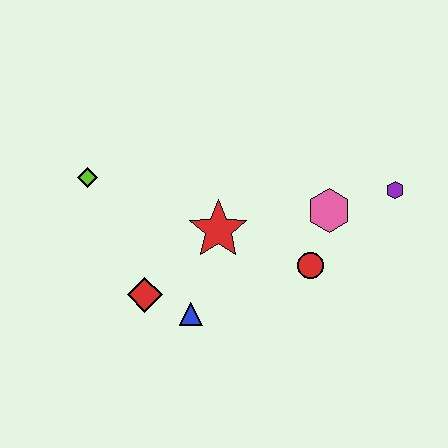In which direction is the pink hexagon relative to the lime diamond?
The pink hexagon is to the right of the lime diamond.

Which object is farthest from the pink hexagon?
The lime diamond is farthest from the pink hexagon.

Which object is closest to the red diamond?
The blue triangle is closest to the red diamond.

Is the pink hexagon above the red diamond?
Yes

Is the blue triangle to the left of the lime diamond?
No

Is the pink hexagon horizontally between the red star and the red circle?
No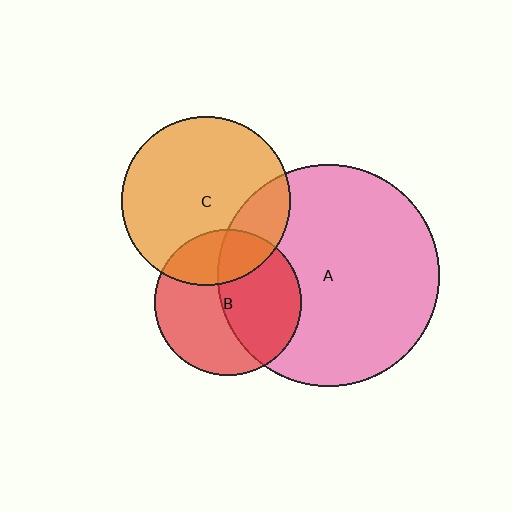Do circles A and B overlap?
Yes.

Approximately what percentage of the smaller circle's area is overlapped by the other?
Approximately 50%.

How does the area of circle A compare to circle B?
Approximately 2.3 times.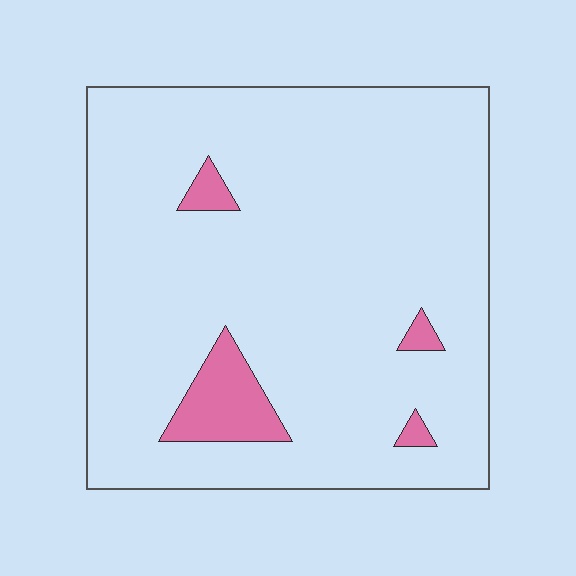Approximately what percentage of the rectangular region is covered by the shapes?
Approximately 5%.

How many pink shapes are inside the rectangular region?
4.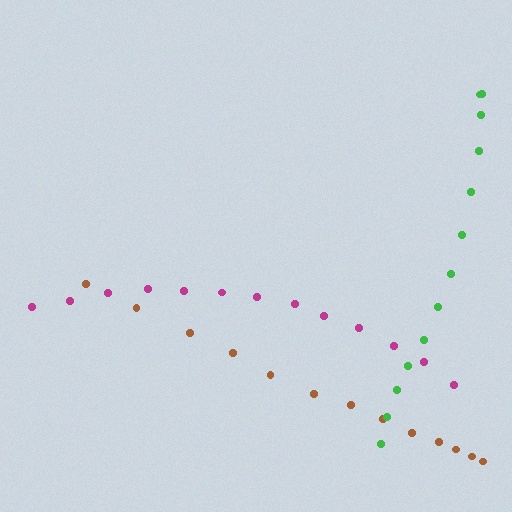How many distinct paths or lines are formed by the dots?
There are 3 distinct paths.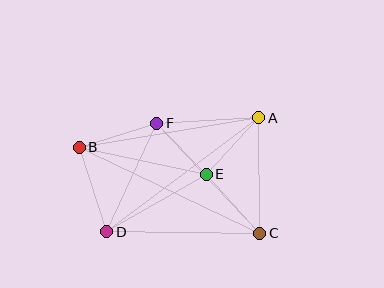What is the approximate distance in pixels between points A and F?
The distance between A and F is approximately 102 pixels.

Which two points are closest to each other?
Points E and F are closest to each other.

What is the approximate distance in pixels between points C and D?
The distance between C and D is approximately 153 pixels.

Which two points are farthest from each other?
Points B and C are farthest from each other.